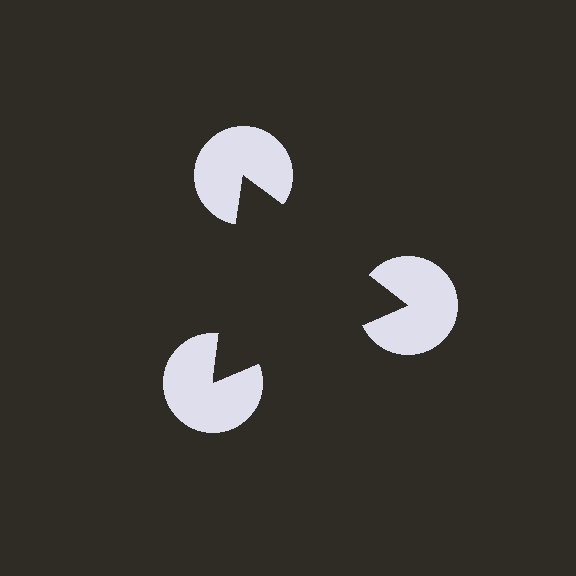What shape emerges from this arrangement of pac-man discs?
An illusory triangle — its edges are inferred from the aligned wedge cuts in the pac-man discs, not physically drawn.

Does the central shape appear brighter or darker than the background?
It typically appears slightly darker than the background, even though no actual brightness change is drawn.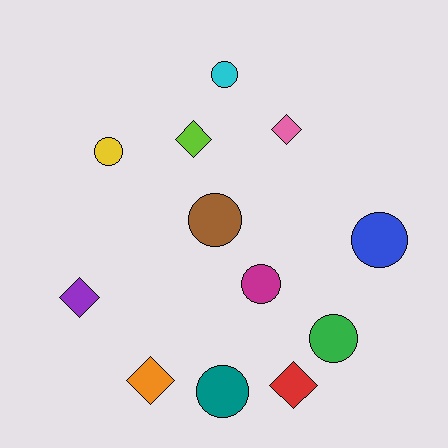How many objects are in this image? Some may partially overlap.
There are 12 objects.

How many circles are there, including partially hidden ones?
There are 7 circles.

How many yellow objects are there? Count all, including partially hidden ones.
There is 1 yellow object.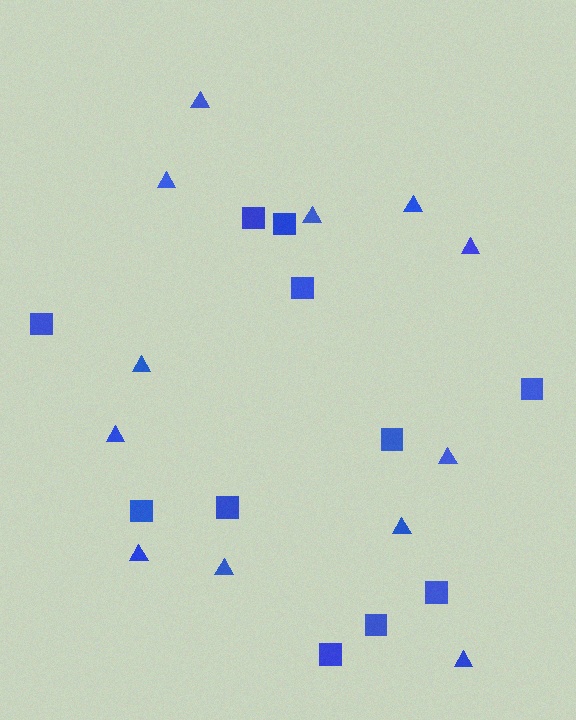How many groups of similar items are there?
There are 2 groups: one group of triangles (12) and one group of squares (11).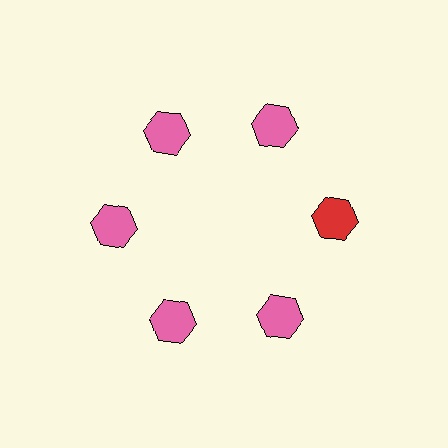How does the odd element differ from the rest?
It has a different color: red instead of pink.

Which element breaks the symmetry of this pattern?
The red hexagon at roughly the 3 o'clock position breaks the symmetry. All other shapes are pink hexagons.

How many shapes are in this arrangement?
There are 6 shapes arranged in a ring pattern.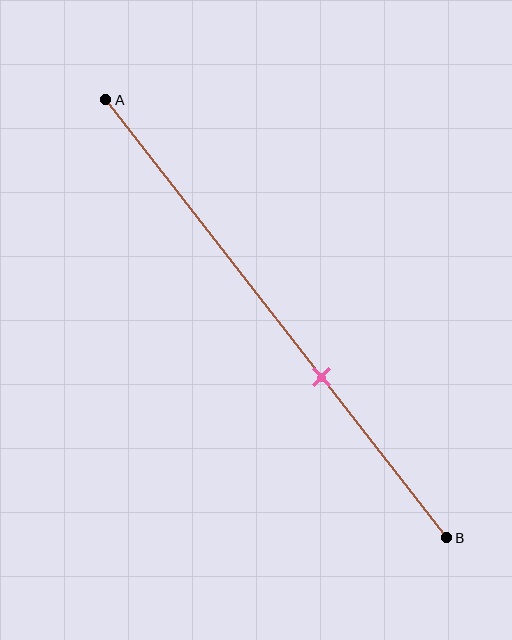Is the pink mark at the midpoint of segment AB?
No, the mark is at about 65% from A, not at the 50% midpoint.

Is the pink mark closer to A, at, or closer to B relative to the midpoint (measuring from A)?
The pink mark is closer to point B than the midpoint of segment AB.